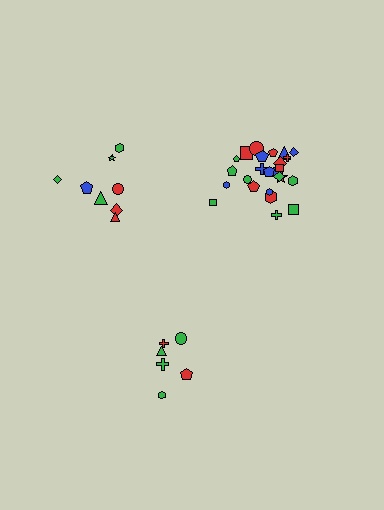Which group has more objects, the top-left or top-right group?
The top-right group.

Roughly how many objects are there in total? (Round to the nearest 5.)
Roughly 40 objects in total.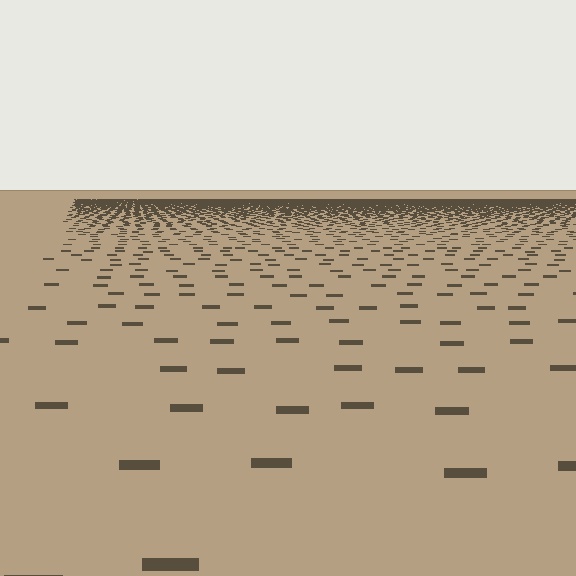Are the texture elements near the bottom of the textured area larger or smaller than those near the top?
Larger. Near the bottom, elements are closer to the viewer and appear at a bigger on-screen size.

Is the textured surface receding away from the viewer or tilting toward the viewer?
The surface is receding away from the viewer. Texture elements get smaller and denser toward the top.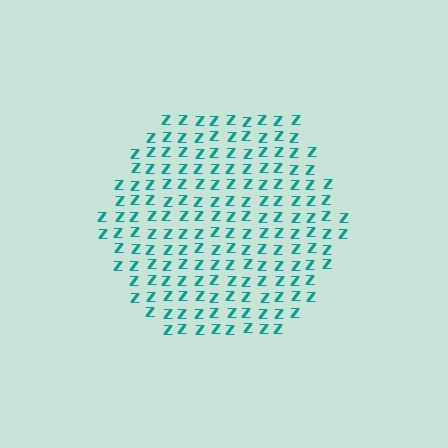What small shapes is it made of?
It is made of small letter Z's.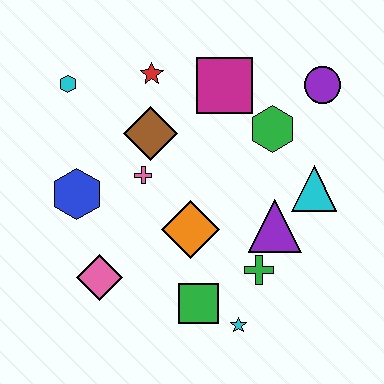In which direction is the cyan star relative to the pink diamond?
The cyan star is to the right of the pink diamond.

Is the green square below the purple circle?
Yes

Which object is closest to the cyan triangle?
The purple triangle is closest to the cyan triangle.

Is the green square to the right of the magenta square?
No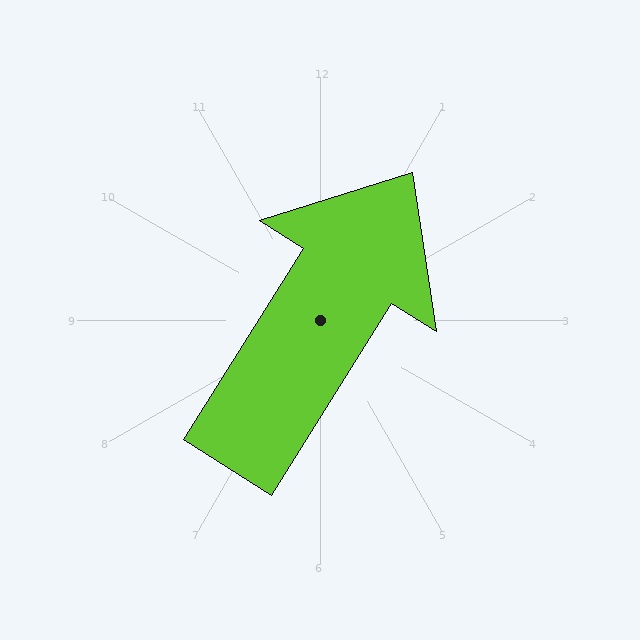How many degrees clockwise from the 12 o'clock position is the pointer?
Approximately 32 degrees.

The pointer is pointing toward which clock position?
Roughly 1 o'clock.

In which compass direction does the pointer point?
Northeast.